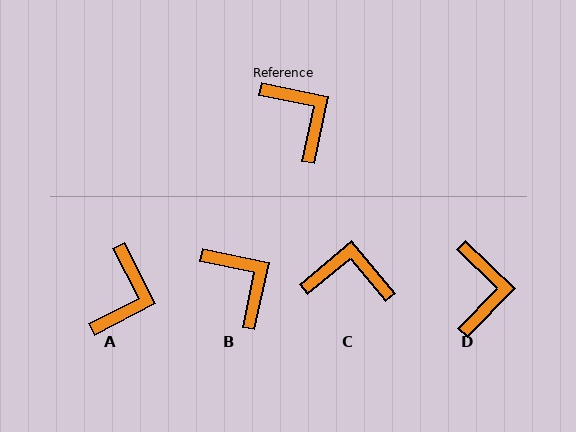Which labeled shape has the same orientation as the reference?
B.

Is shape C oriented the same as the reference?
No, it is off by about 52 degrees.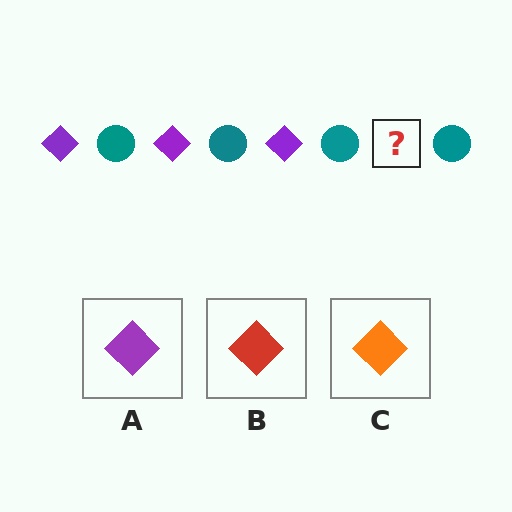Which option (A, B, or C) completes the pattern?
A.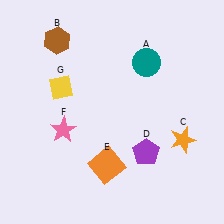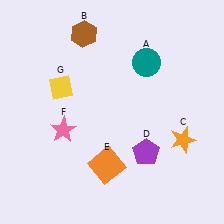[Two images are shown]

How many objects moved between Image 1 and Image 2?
1 object moved between the two images.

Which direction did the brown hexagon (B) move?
The brown hexagon (B) moved right.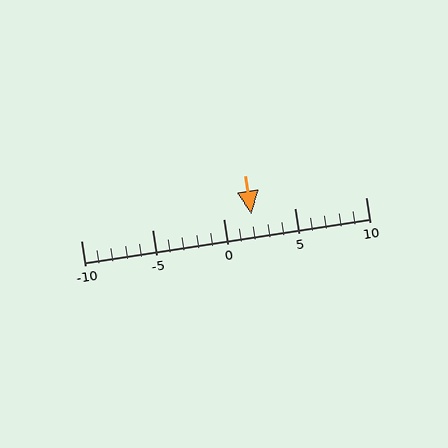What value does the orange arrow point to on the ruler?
The orange arrow points to approximately 2.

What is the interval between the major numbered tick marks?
The major tick marks are spaced 5 units apart.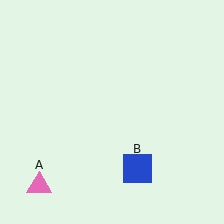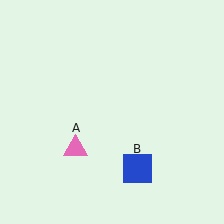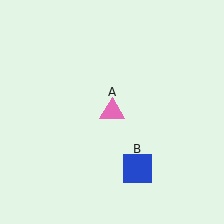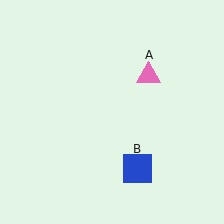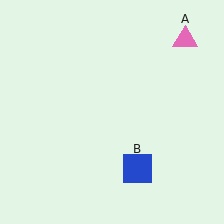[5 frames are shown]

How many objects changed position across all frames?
1 object changed position: pink triangle (object A).